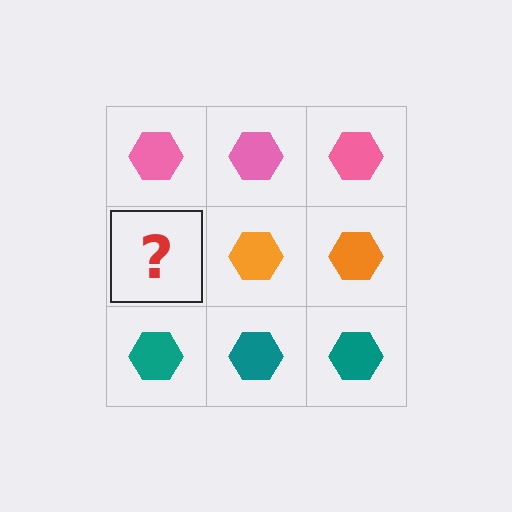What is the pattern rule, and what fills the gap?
The rule is that each row has a consistent color. The gap should be filled with an orange hexagon.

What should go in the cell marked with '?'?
The missing cell should contain an orange hexagon.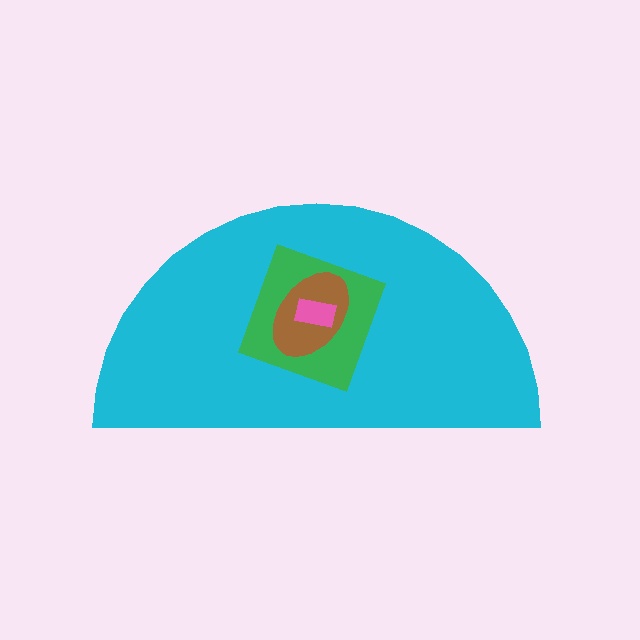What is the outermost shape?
The cyan semicircle.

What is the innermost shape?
The pink rectangle.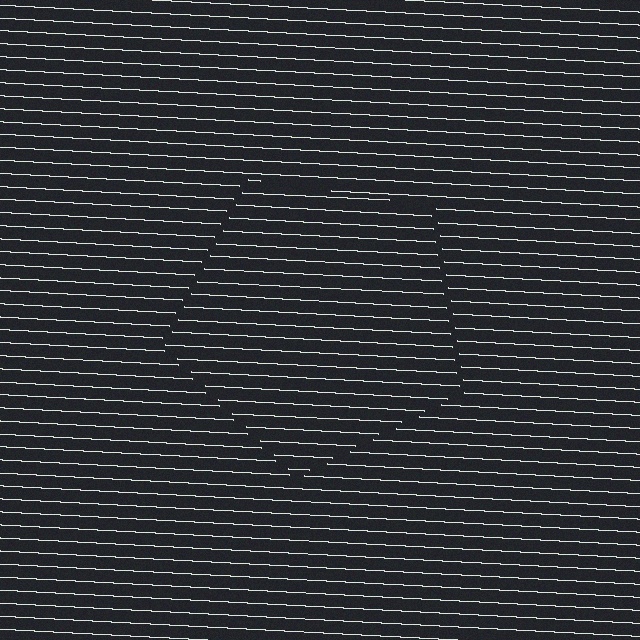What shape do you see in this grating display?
An illusory pentagon. The interior of the shape contains the same grating, shifted by half a period — the contour is defined by the phase discontinuity where line-ends from the inner and outer gratings abut.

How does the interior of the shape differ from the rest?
The interior of the shape contains the same grating, shifted by half a period — the contour is defined by the phase discontinuity where line-ends from the inner and outer gratings abut.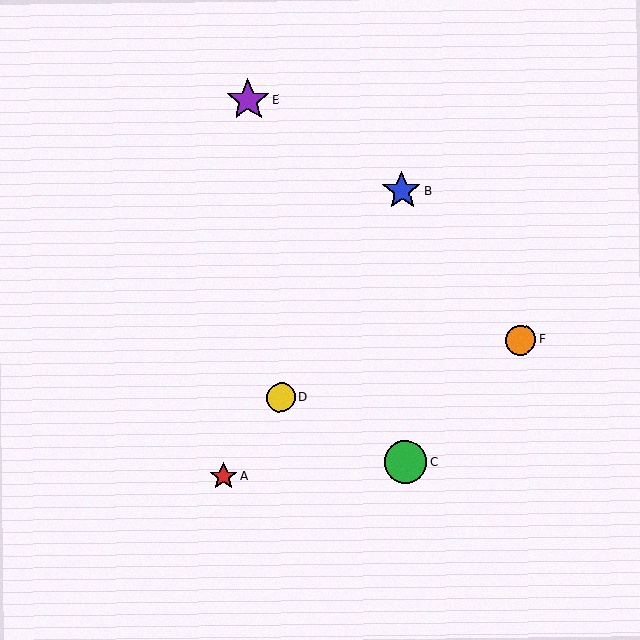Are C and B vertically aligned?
Yes, both are at x≈405.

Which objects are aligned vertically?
Objects B, C are aligned vertically.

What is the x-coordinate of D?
Object D is at x≈281.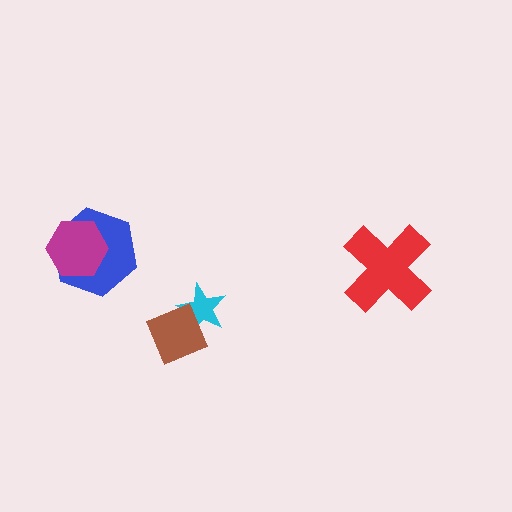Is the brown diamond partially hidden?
No, no other shape covers it.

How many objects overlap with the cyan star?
1 object overlaps with the cyan star.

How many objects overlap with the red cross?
0 objects overlap with the red cross.